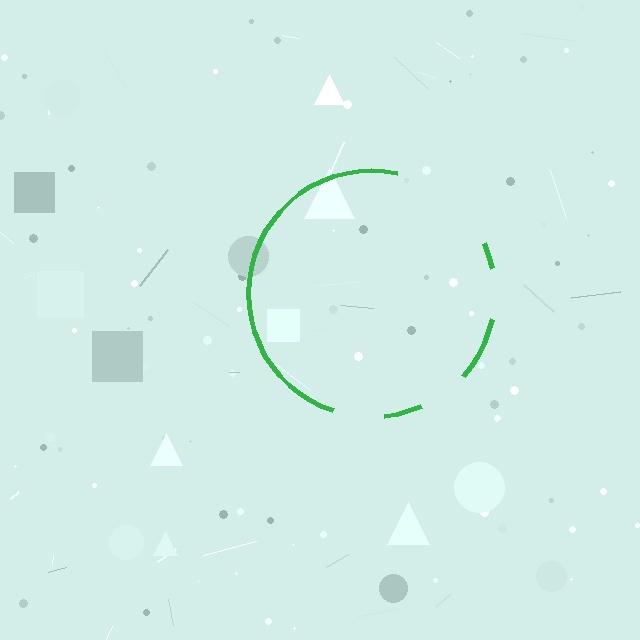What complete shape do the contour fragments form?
The contour fragments form a circle.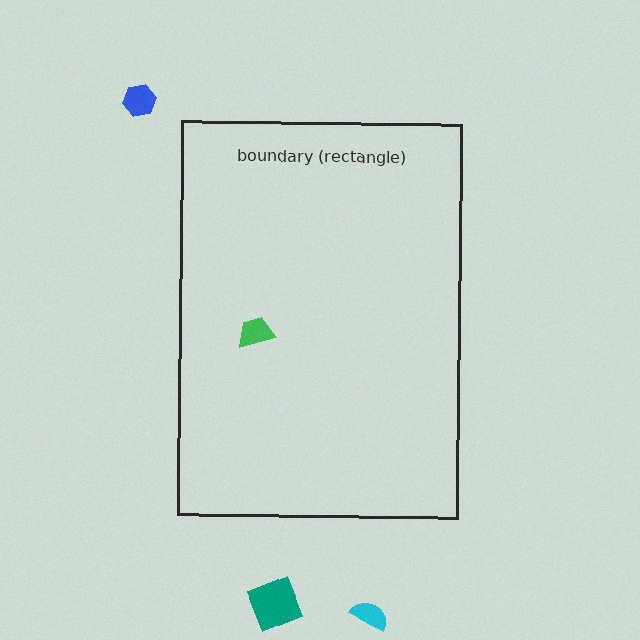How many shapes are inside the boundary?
1 inside, 3 outside.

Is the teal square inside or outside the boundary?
Outside.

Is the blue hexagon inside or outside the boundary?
Outside.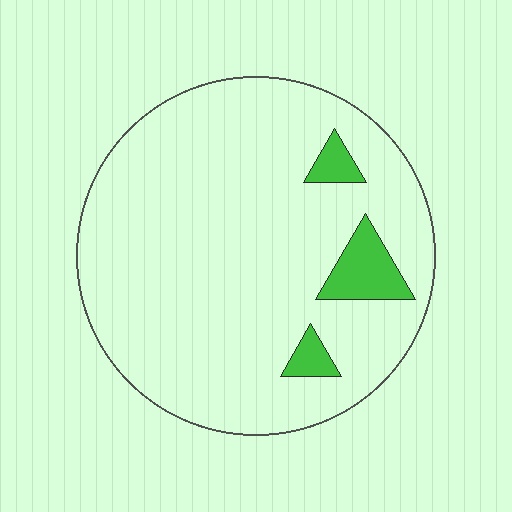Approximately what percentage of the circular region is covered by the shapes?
Approximately 10%.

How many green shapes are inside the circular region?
3.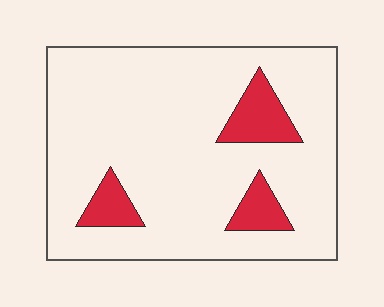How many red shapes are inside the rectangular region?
3.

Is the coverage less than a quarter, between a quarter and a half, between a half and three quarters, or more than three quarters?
Less than a quarter.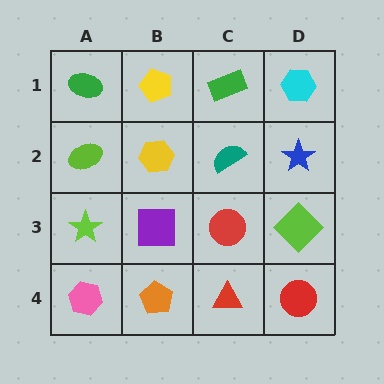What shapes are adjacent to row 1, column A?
A lime ellipse (row 2, column A), a yellow pentagon (row 1, column B).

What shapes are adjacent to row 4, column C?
A red circle (row 3, column C), an orange pentagon (row 4, column B), a red circle (row 4, column D).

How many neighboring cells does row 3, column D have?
3.